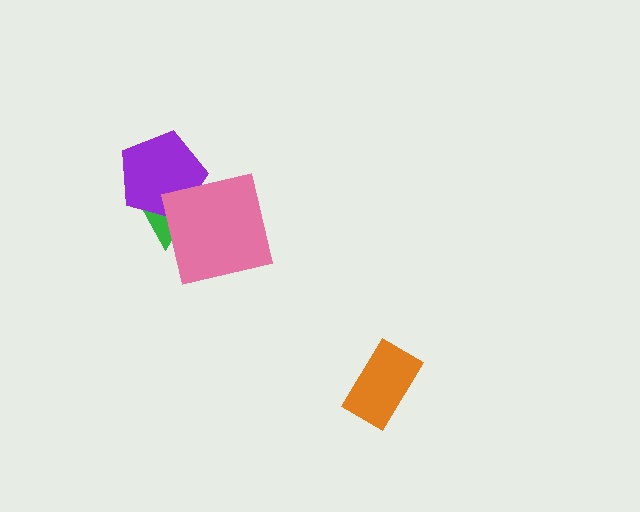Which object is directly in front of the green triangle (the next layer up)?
The purple pentagon is directly in front of the green triangle.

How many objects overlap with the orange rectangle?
0 objects overlap with the orange rectangle.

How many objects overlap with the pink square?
2 objects overlap with the pink square.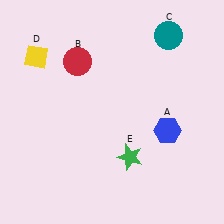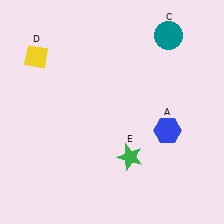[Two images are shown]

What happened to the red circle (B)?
The red circle (B) was removed in Image 2. It was in the top-left area of Image 1.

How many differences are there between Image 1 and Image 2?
There is 1 difference between the two images.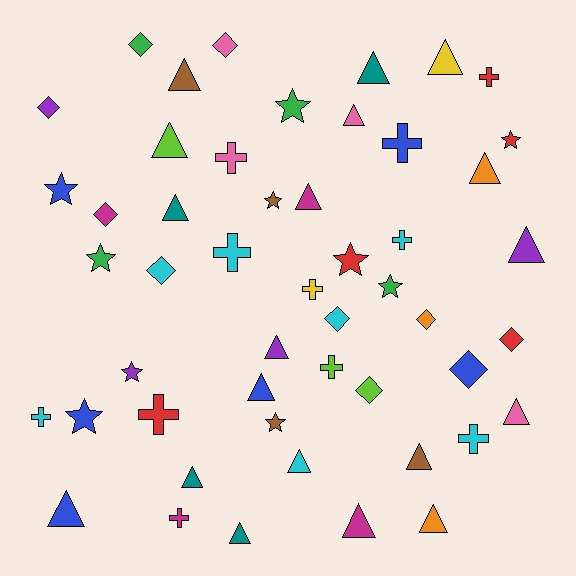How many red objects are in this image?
There are 5 red objects.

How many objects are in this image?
There are 50 objects.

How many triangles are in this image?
There are 19 triangles.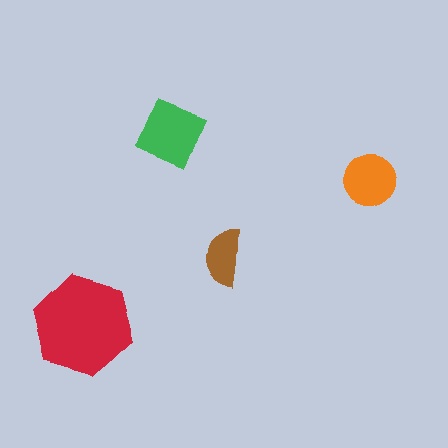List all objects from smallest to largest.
The brown semicircle, the orange circle, the green square, the red hexagon.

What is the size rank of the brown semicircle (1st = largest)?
4th.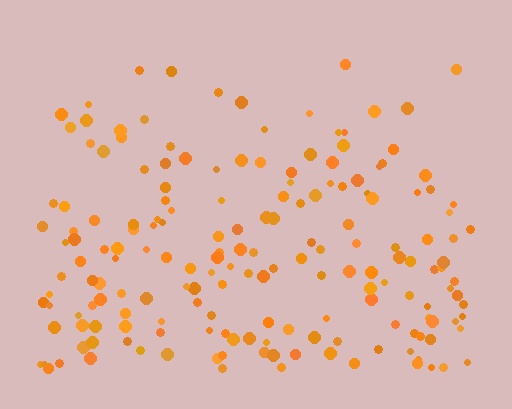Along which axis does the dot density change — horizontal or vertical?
Vertical.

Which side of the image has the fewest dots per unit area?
The top.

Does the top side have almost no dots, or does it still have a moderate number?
Still a moderate number, just noticeably fewer than the bottom.